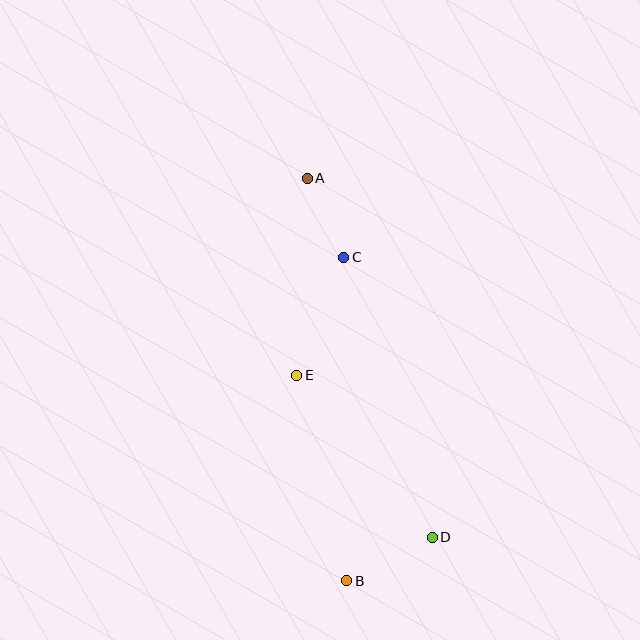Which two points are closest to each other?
Points A and C are closest to each other.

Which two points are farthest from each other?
Points A and B are farthest from each other.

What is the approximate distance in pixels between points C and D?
The distance between C and D is approximately 294 pixels.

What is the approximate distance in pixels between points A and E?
The distance between A and E is approximately 197 pixels.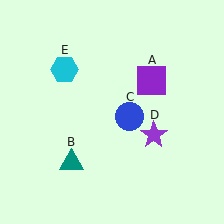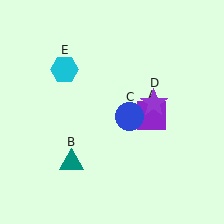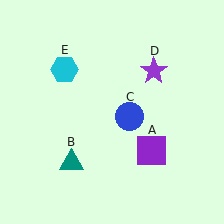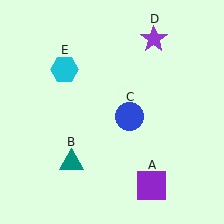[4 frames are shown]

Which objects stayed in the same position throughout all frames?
Teal triangle (object B) and blue circle (object C) and cyan hexagon (object E) remained stationary.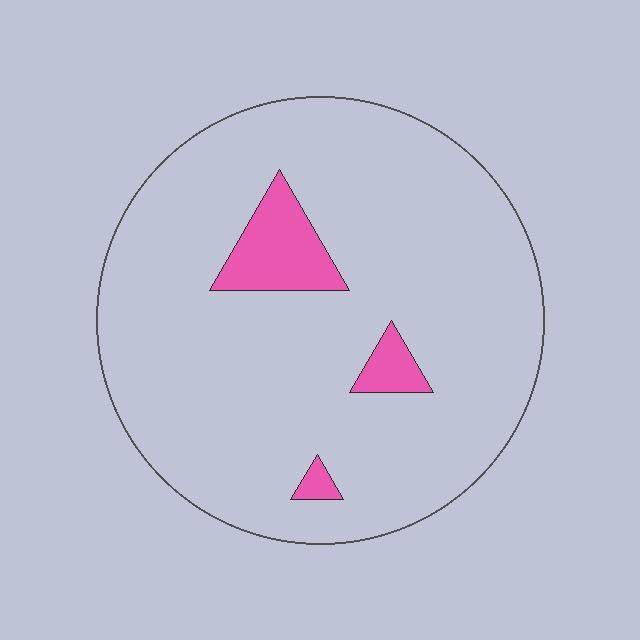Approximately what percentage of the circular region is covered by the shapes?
Approximately 10%.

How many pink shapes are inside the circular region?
3.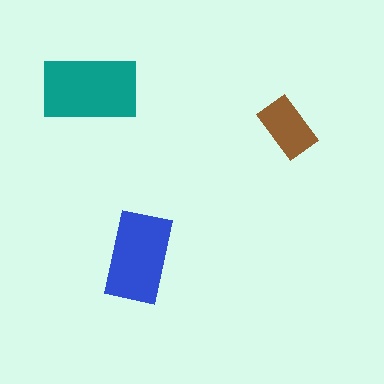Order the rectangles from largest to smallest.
the teal one, the blue one, the brown one.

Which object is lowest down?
The blue rectangle is bottommost.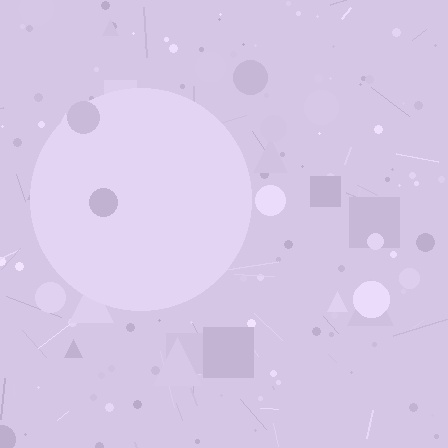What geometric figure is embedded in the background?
A circle is embedded in the background.